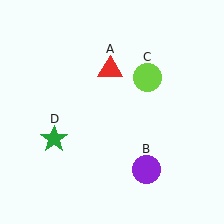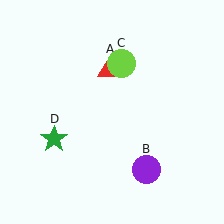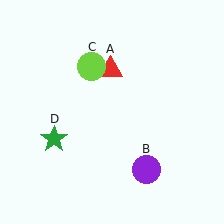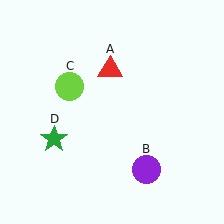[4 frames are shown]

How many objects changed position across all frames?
1 object changed position: lime circle (object C).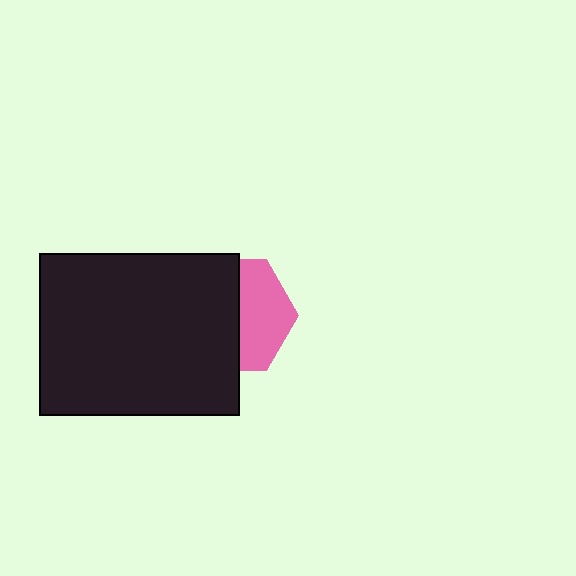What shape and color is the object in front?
The object in front is a black rectangle.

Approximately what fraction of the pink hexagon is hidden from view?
Roughly 55% of the pink hexagon is hidden behind the black rectangle.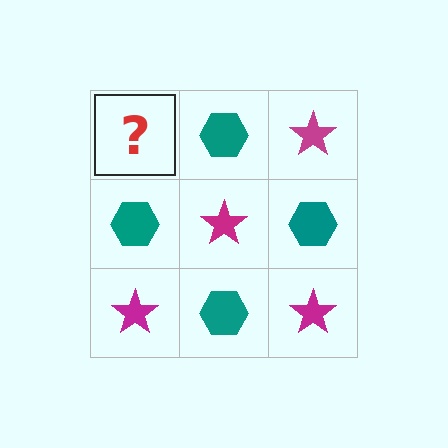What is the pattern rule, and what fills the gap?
The rule is that it alternates magenta star and teal hexagon in a checkerboard pattern. The gap should be filled with a magenta star.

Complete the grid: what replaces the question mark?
The question mark should be replaced with a magenta star.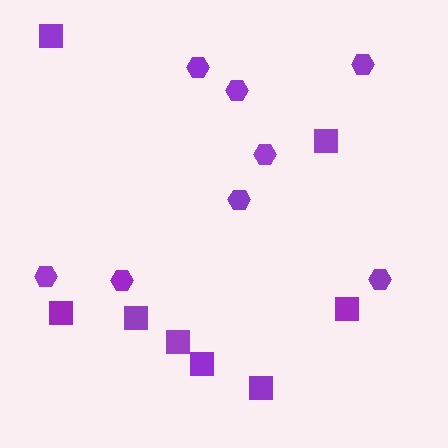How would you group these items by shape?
There are 2 groups: one group of hexagons (8) and one group of squares (8).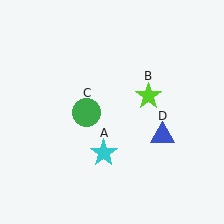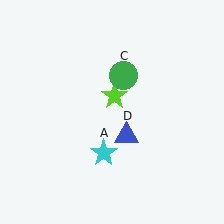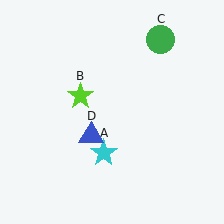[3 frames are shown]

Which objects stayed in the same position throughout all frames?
Cyan star (object A) remained stationary.